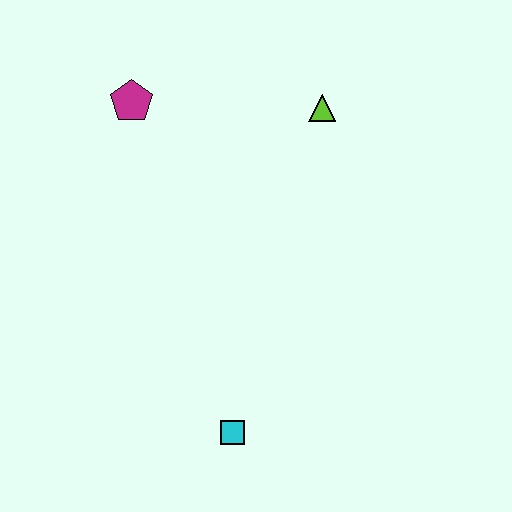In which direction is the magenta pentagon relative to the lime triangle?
The magenta pentagon is to the left of the lime triangle.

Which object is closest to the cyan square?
The lime triangle is closest to the cyan square.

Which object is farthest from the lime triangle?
The cyan square is farthest from the lime triangle.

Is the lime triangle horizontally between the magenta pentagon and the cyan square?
No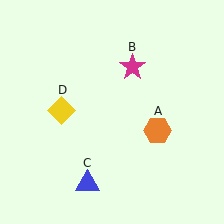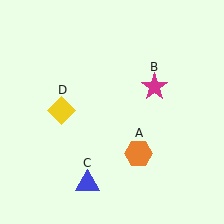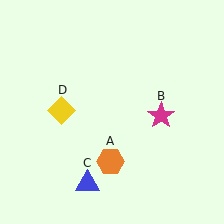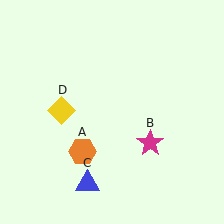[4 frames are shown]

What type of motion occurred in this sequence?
The orange hexagon (object A), magenta star (object B) rotated clockwise around the center of the scene.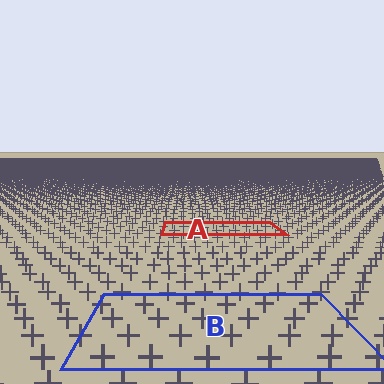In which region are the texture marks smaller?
The texture marks are smaller in region A, because it is farther away.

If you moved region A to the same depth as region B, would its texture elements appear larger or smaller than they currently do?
They would appear larger. At a closer depth, the same texture elements are projected at a bigger on-screen size.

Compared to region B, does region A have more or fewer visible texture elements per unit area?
Region A has more texture elements per unit area — they are packed more densely because it is farther away.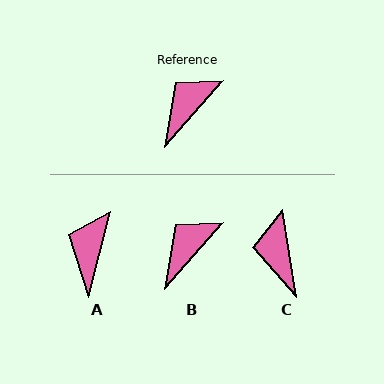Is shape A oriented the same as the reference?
No, it is off by about 27 degrees.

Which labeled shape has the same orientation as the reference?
B.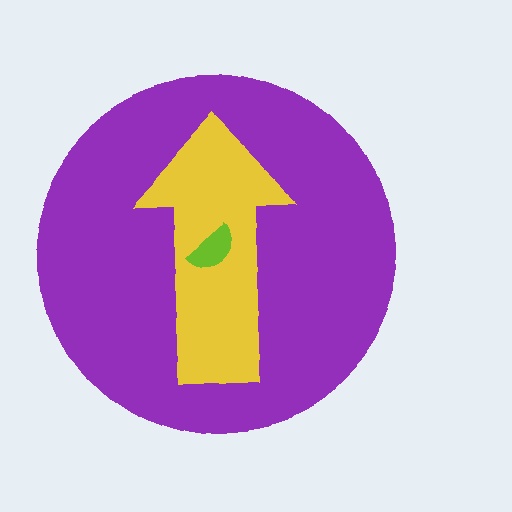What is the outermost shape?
The purple circle.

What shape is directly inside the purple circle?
The yellow arrow.